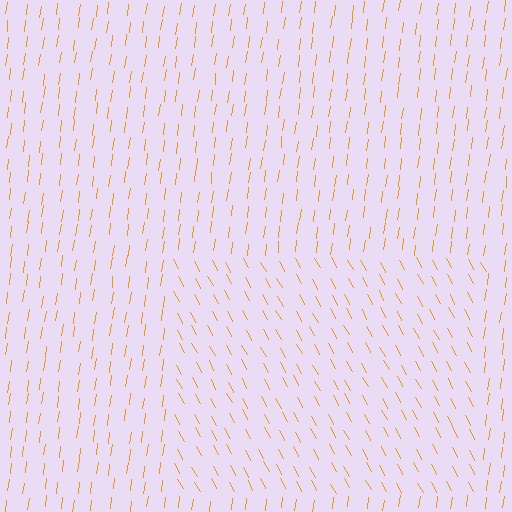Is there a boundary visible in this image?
Yes, there is a texture boundary formed by a change in line orientation.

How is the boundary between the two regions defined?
The boundary is defined purely by a change in line orientation (approximately 36 degrees difference). All lines are the same color and thickness.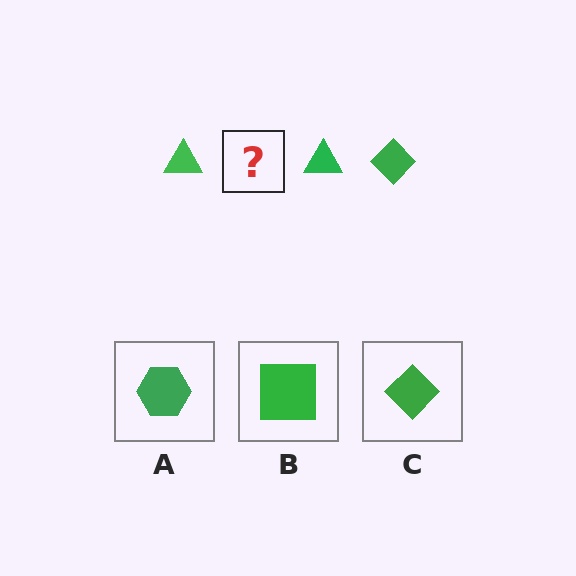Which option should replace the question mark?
Option C.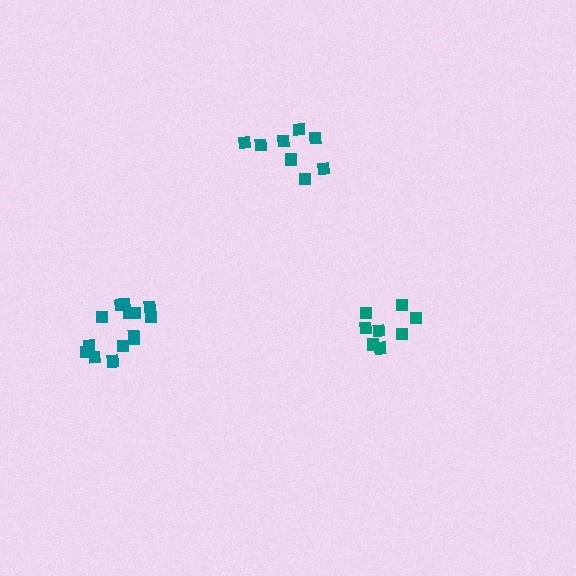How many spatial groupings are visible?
There are 3 spatial groupings.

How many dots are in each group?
Group 1: 8 dots, Group 2: 14 dots, Group 3: 8 dots (30 total).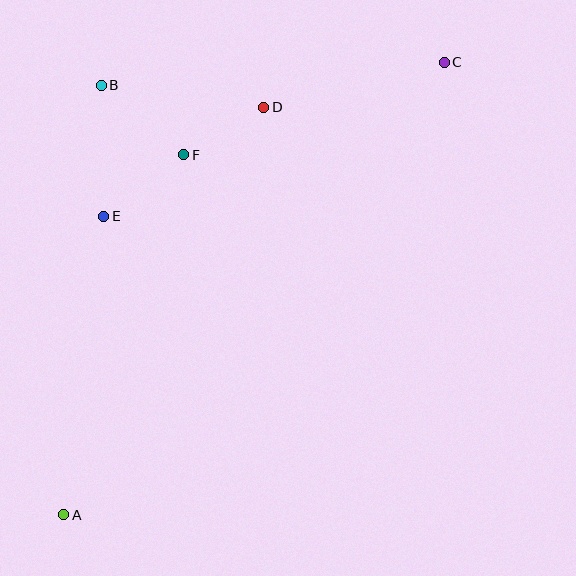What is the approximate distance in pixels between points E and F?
The distance between E and F is approximately 101 pixels.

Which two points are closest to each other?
Points D and F are closest to each other.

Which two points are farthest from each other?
Points A and C are farthest from each other.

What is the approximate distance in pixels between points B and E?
The distance between B and E is approximately 131 pixels.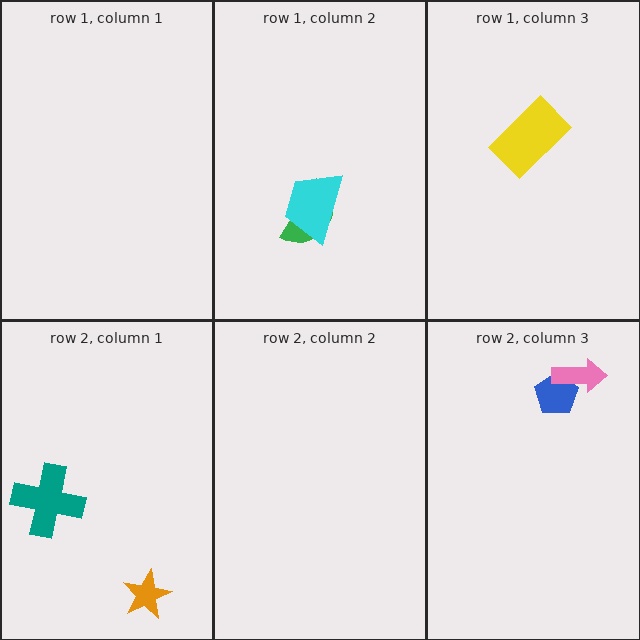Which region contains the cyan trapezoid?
The row 1, column 2 region.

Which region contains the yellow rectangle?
The row 1, column 3 region.